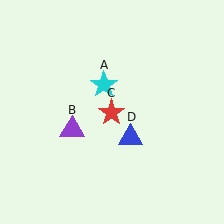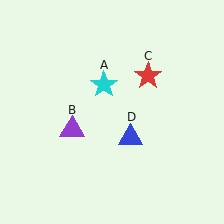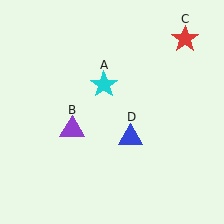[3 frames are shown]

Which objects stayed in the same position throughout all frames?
Cyan star (object A) and purple triangle (object B) and blue triangle (object D) remained stationary.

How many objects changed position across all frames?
1 object changed position: red star (object C).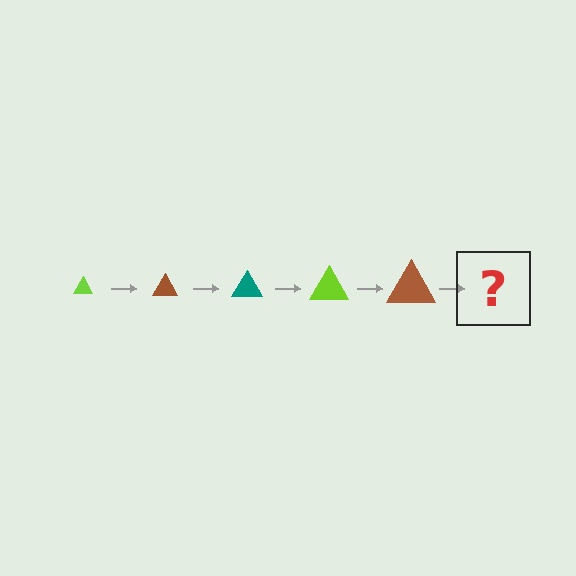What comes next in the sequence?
The next element should be a teal triangle, larger than the previous one.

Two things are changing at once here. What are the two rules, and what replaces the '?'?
The two rules are that the triangle grows larger each step and the color cycles through lime, brown, and teal. The '?' should be a teal triangle, larger than the previous one.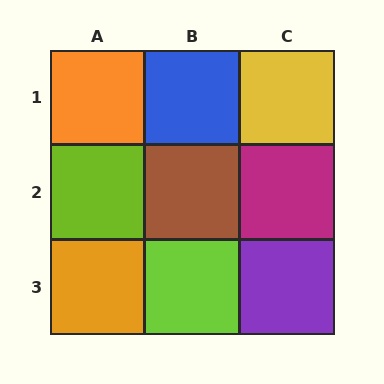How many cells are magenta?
1 cell is magenta.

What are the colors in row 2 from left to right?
Lime, brown, magenta.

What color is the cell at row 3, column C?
Purple.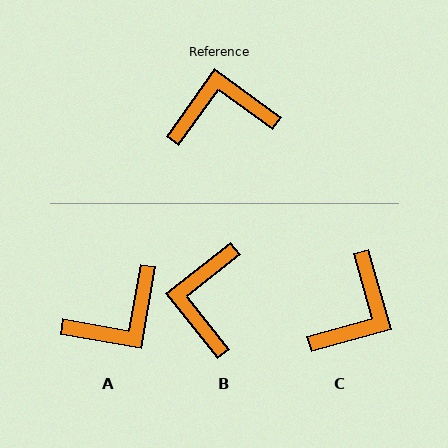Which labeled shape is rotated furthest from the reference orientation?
A, about 154 degrees away.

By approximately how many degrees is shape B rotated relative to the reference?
Approximately 74 degrees counter-clockwise.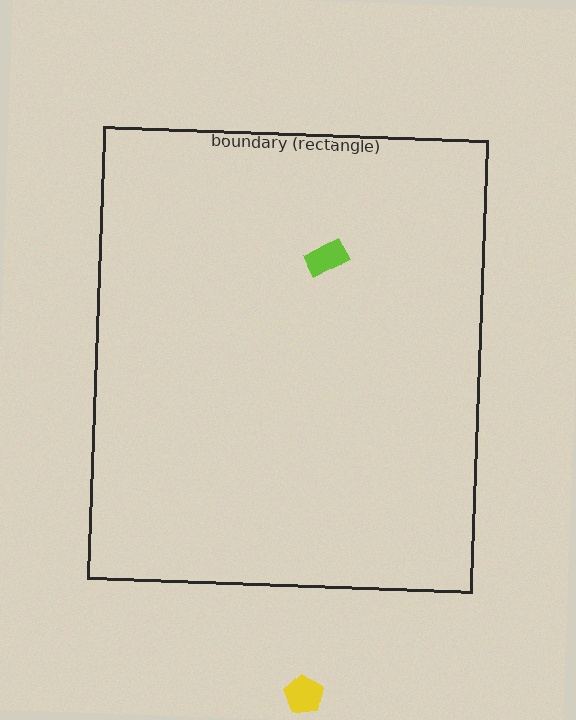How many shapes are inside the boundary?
1 inside, 1 outside.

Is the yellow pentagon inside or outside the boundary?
Outside.